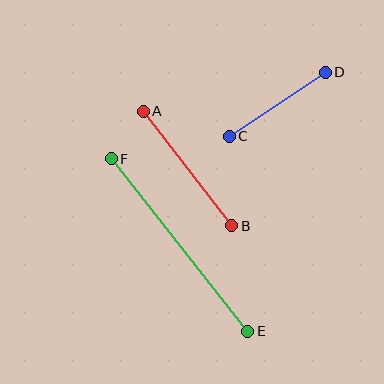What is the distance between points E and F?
The distance is approximately 220 pixels.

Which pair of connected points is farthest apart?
Points E and F are farthest apart.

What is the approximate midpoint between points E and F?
The midpoint is at approximately (179, 245) pixels.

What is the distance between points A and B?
The distance is approximately 144 pixels.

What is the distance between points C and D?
The distance is approximately 115 pixels.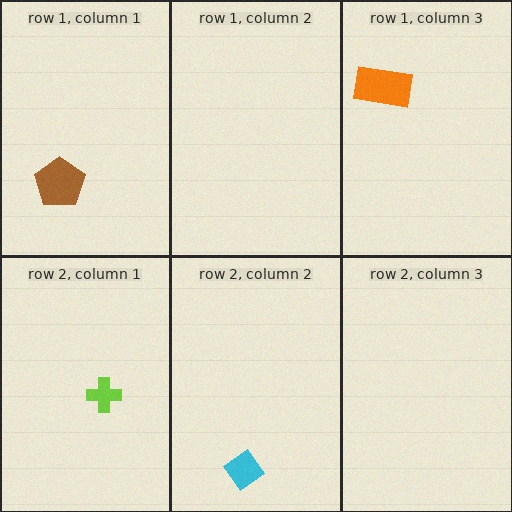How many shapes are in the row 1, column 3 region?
1.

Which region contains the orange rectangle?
The row 1, column 3 region.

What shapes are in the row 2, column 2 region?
The cyan diamond.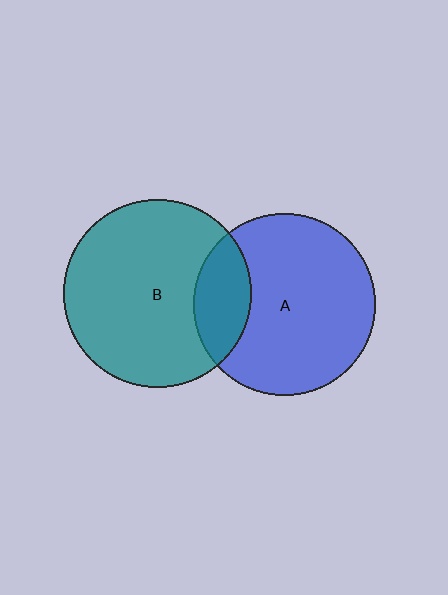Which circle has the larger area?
Circle B (teal).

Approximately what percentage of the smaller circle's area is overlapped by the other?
Approximately 20%.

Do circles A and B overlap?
Yes.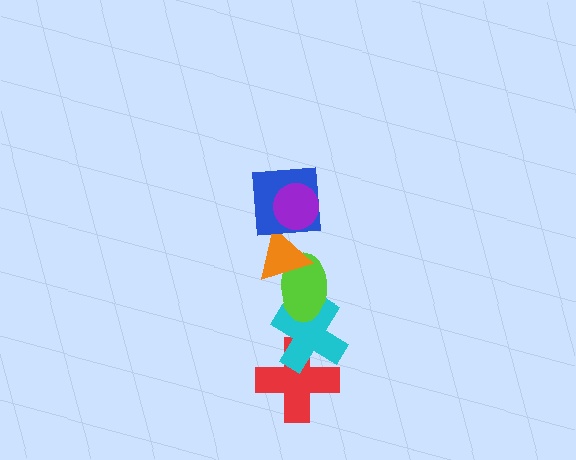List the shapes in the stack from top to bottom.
From top to bottom: the purple circle, the blue square, the orange triangle, the lime ellipse, the cyan cross, the red cross.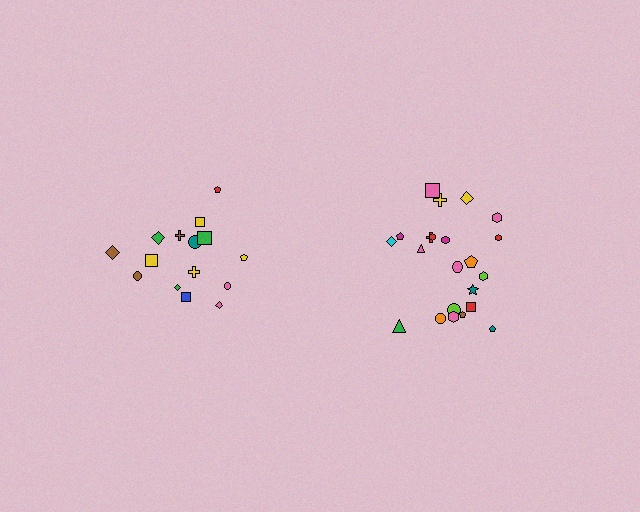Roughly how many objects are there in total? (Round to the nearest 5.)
Roughly 35 objects in total.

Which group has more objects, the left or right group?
The right group.